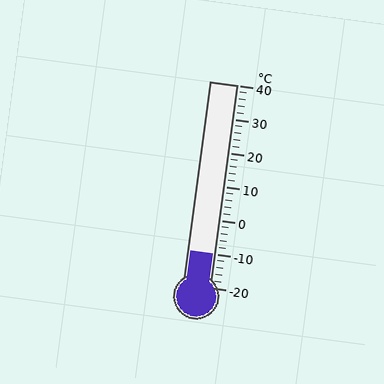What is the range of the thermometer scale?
The thermometer scale ranges from -20°C to 40°C.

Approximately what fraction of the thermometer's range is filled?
The thermometer is filled to approximately 15% of its range.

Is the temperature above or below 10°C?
The temperature is below 10°C.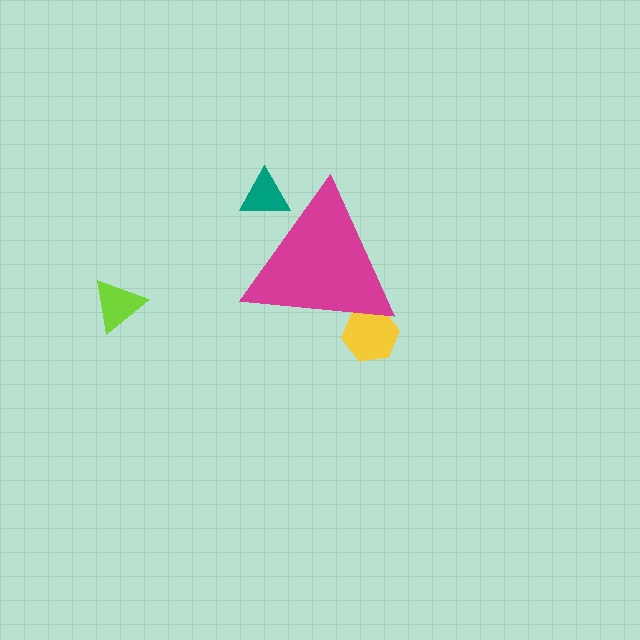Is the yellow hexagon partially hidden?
Yes, the yellow hexagon is partially hidden behind the magenta triangle.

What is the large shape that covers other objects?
A magenta triangle.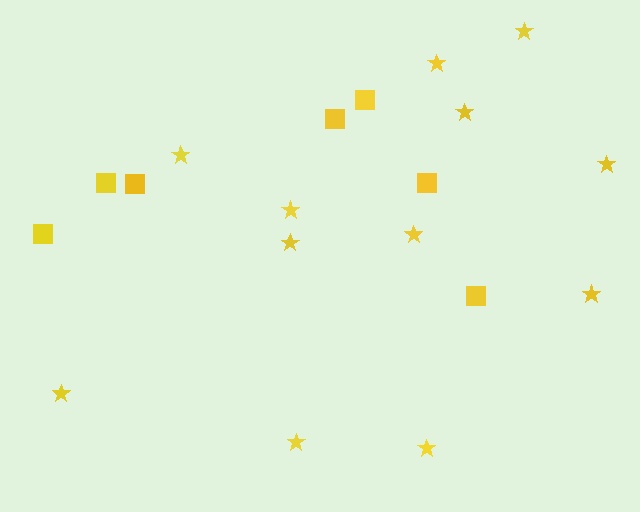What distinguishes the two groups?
There are 2 groups: one group of stars (12) and one group of squares (7).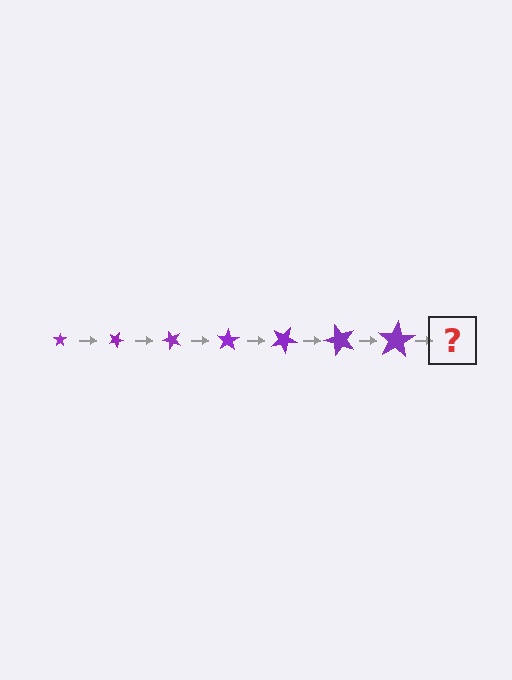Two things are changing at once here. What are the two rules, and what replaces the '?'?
The two rules are that the star grows larger each step and it rotates 25 degrees each step. The '?' should be a star, larger than the previous one and rotated 175 degrees from the start.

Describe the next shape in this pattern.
It should be a star, larger than the previous one and rotated 175 degrees from the start.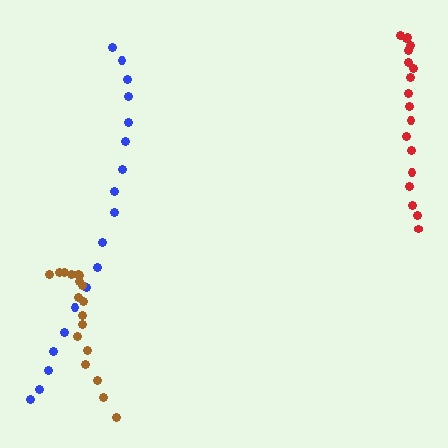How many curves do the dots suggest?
There are 3 distinct paths.